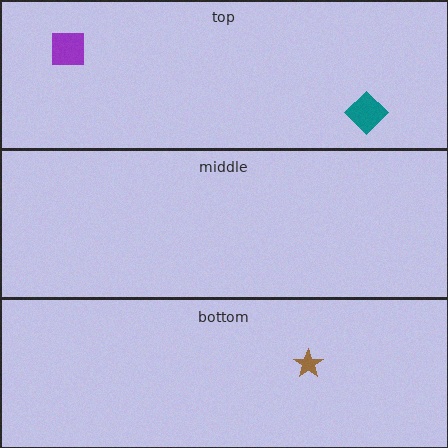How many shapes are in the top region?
2.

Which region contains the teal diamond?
The top region.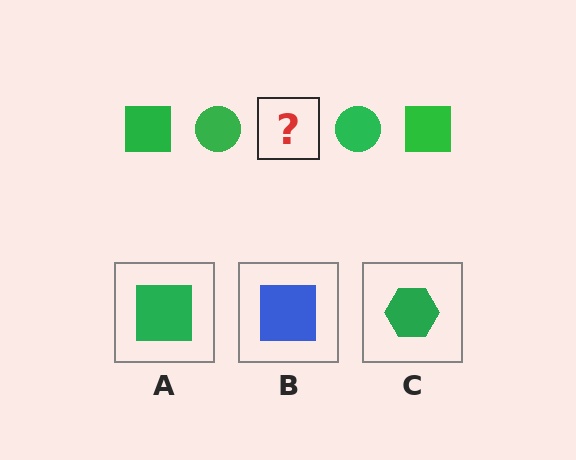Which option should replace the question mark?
Option A.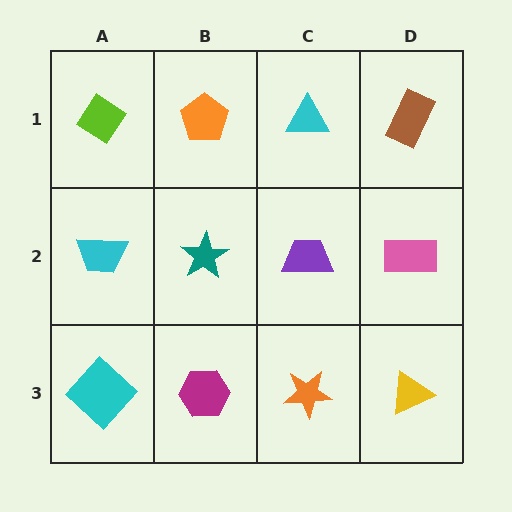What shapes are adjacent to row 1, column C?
A purple trapezoid (row 2, column C), an orange pentagon (row 1, column B), a brown rectangle (row 1, column D).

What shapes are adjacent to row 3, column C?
A purple trapezoid (row 2, column C), a magenta hexagon (row 3, column B), a yellow triangle (row 3, column D).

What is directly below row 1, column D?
A pink rectangle.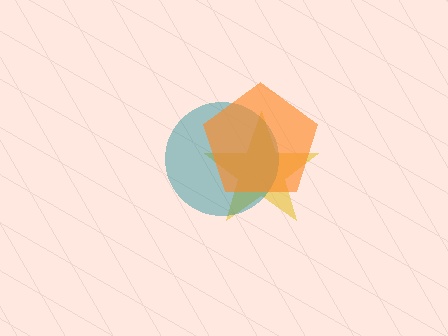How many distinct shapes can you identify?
There are 3 distinct shapes: a yellow star, a teal circle, an orange pentagon.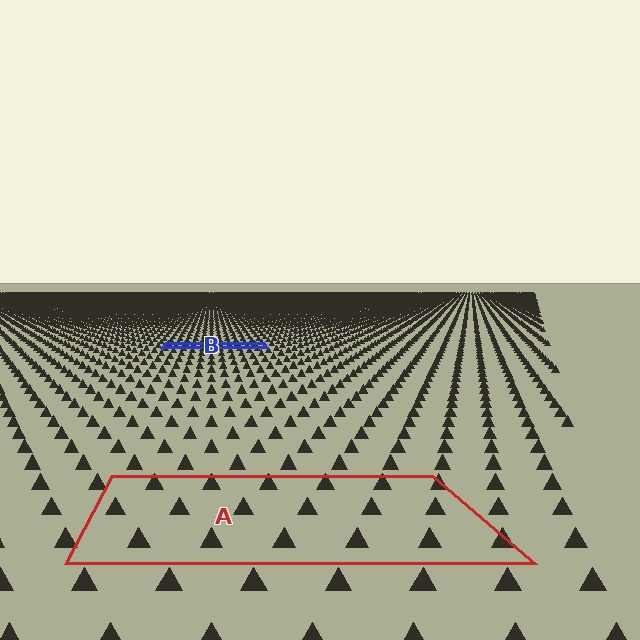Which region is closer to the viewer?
Region A is closer. The texture elements there are larger and more spread out.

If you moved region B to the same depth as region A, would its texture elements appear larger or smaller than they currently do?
They would appear larger. At a closer depth, the same texture elements are projected at a bigger on-screen size.